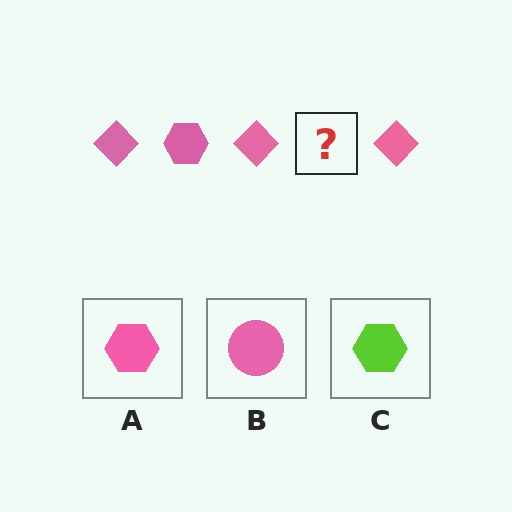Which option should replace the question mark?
Option A.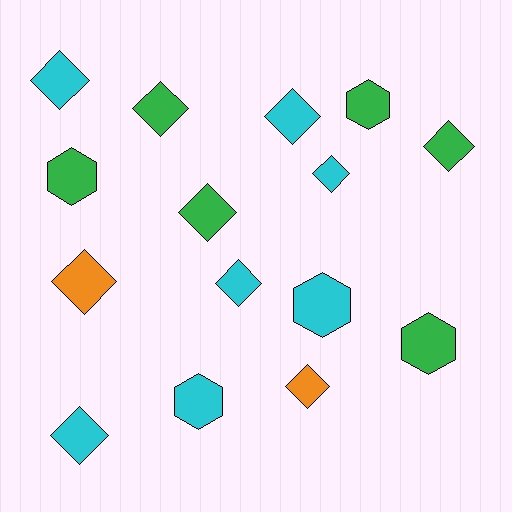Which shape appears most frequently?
Diamond, with 10 objects.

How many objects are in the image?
There are 15 objects.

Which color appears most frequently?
Cyan, with 7 objects.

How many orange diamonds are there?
There are 2 orange diamonds.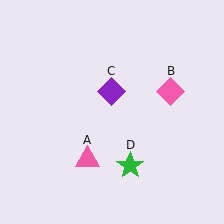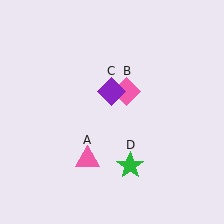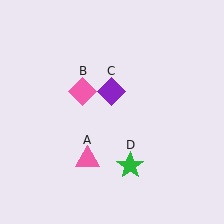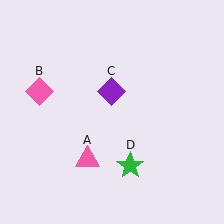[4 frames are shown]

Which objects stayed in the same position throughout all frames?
Pink triangle (object A) and purple diamond (object C) and green star (object D) remained stationary.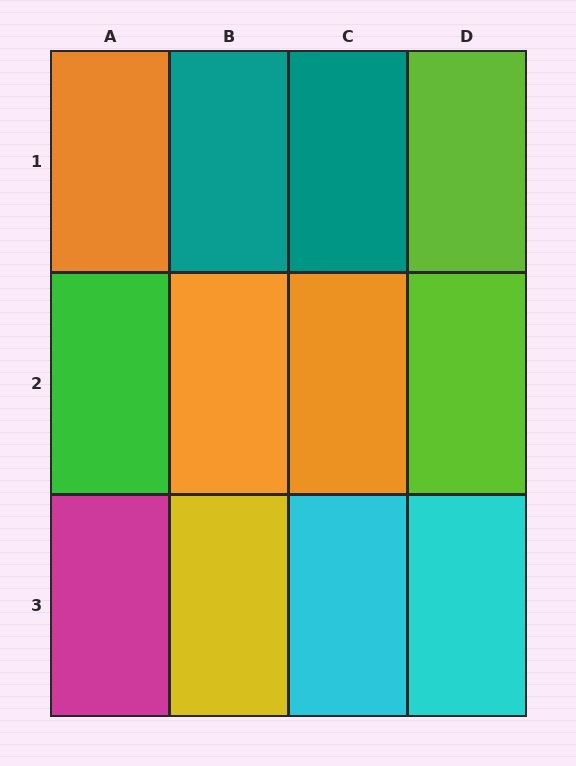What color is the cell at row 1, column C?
Teal.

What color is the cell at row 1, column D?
Lime.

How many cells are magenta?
1 cell is magenta.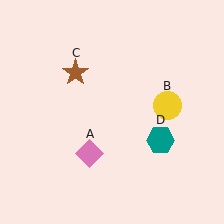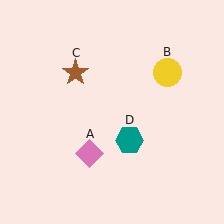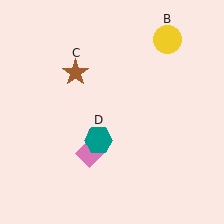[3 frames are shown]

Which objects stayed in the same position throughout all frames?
Pink diamond (object A) and brown star (object C) remained stationary.